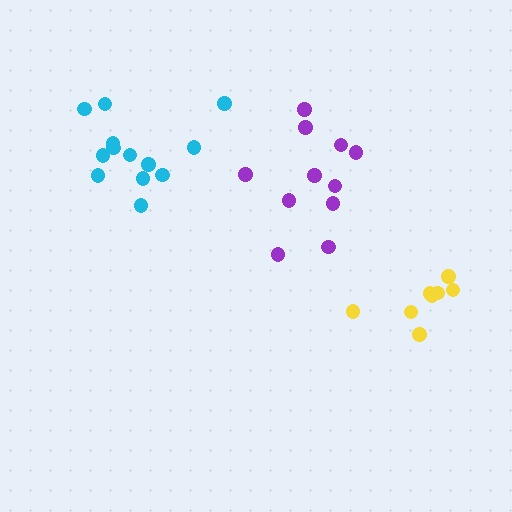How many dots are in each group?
Group 1: 13 dots, Group 2: 8 dots, Group 3: 11 dots (32 total).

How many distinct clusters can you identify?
There are 3 distinct clusters.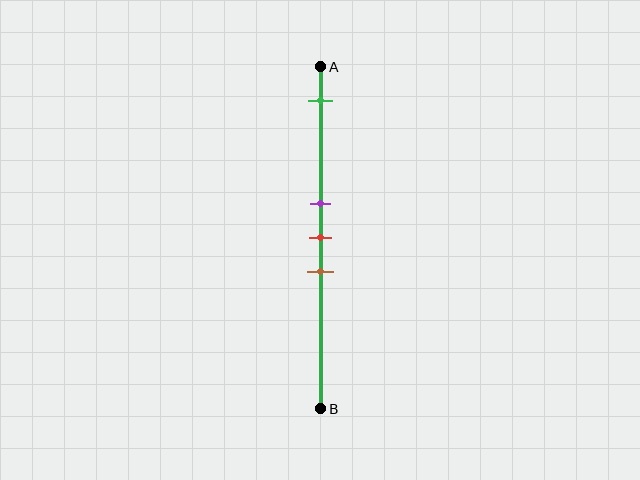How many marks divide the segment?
There are 4 marks dividing the segment.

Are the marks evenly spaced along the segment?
No, the marks are not evenly spaced.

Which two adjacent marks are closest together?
The purple and red marks are the closest adjacent pair.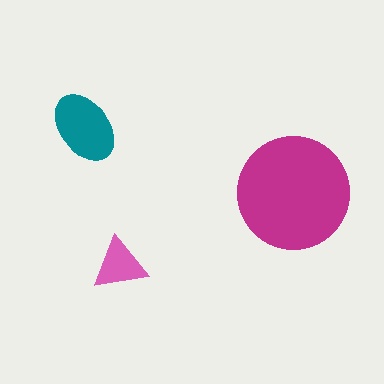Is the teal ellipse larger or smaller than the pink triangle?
Larger.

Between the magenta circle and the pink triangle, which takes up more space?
The magenta circle.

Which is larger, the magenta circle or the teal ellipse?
The magenta circle.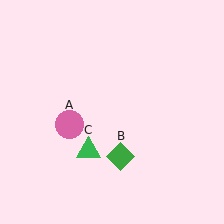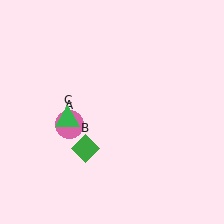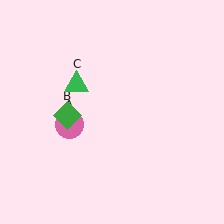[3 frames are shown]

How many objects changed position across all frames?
2 objects changed position: green diamond (object B), green triangle (object C).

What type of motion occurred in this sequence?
The green diamond (object B), green triangle (object C) rotated clockwise around the center of the scene.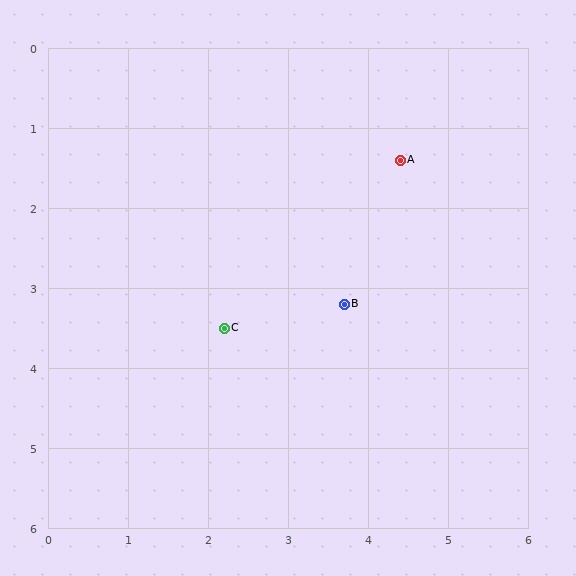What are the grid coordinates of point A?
Point A is at approximately (4.4, 1.4).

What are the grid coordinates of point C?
Point C is at approximately (2.2, 3.5).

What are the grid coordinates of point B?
Point B is at approximately (3.7, 3.2).